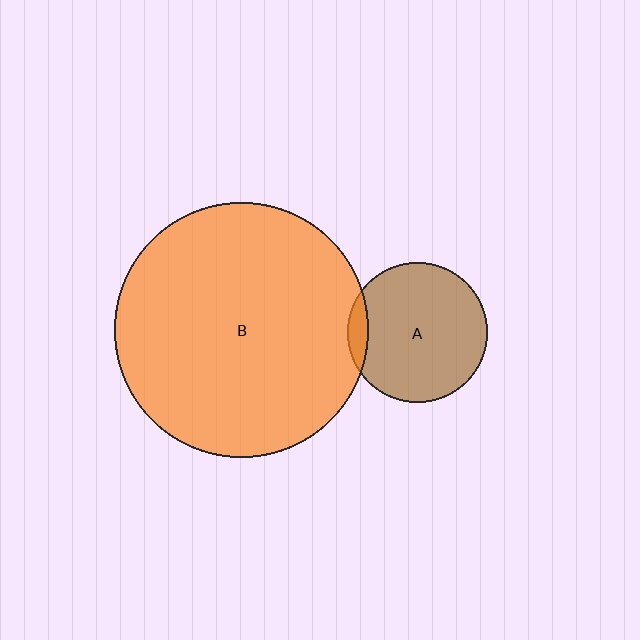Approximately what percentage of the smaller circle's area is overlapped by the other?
Approximately 10%.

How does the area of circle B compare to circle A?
Approximately 3.3 times.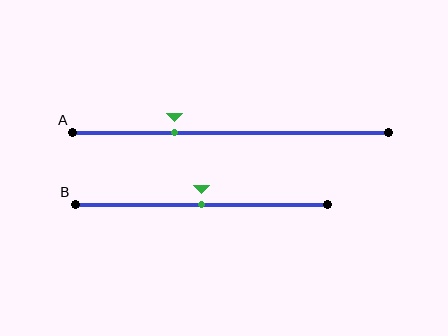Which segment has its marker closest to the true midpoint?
Segment B has its marker closest to the true midpoint.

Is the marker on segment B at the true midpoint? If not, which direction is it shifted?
Yes, the marker on segment B is at the true midpoint.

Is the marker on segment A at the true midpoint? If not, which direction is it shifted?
No, the marker on segment A is shifted to the left by about 18% of the segment length.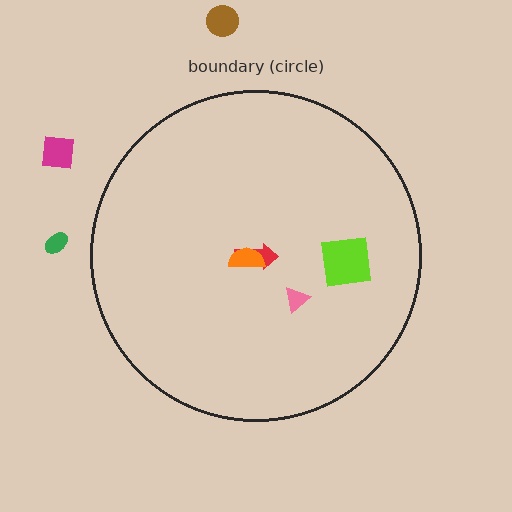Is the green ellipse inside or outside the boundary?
Outside.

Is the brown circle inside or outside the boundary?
Outside.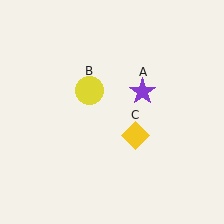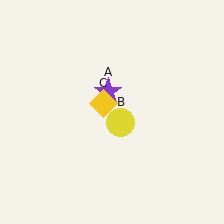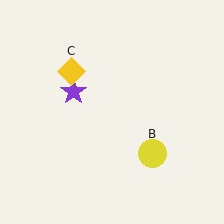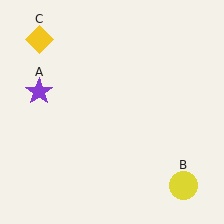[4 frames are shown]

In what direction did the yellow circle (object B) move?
The yellow circle (object B) moved down and to the right.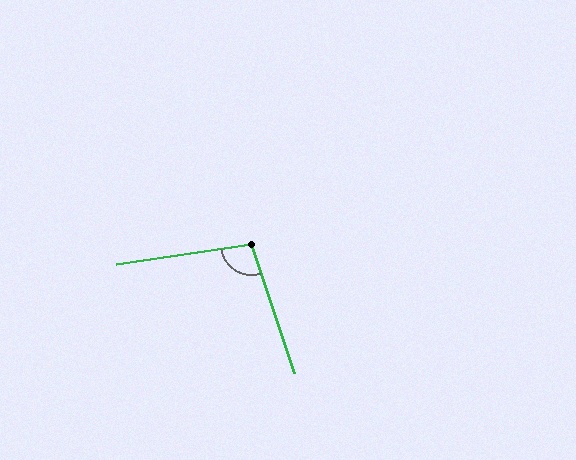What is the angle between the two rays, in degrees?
Approximately 100 degrees.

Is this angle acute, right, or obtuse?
It is obtuse.